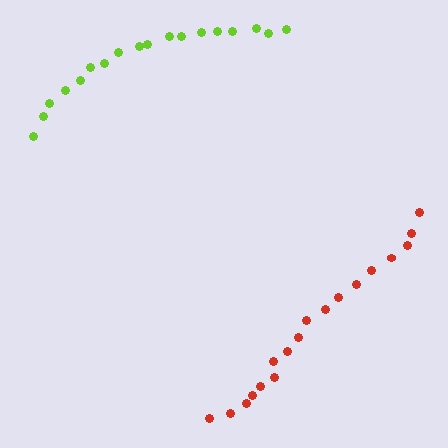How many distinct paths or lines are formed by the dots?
There are 2 distinct paths.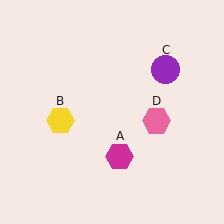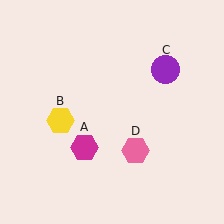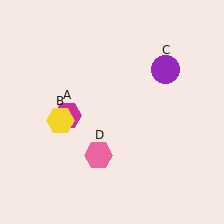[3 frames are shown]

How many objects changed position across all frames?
2 objects changed position: magenta hexagon (object A), pink hexagon (object D).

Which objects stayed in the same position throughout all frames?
Yellow hexagon (object B) and purple circle (object C) remained stationary.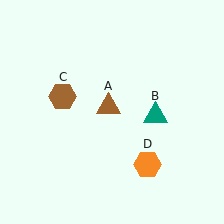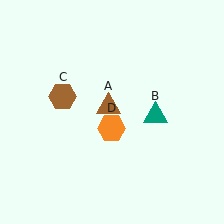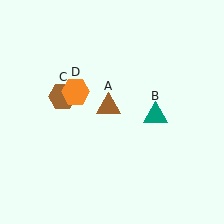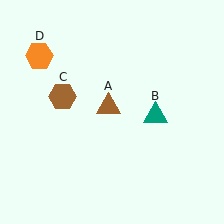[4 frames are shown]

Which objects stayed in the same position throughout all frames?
Brown triangle (object A) and teal triangle (object B) and brown hexagon (object C) remained stationary.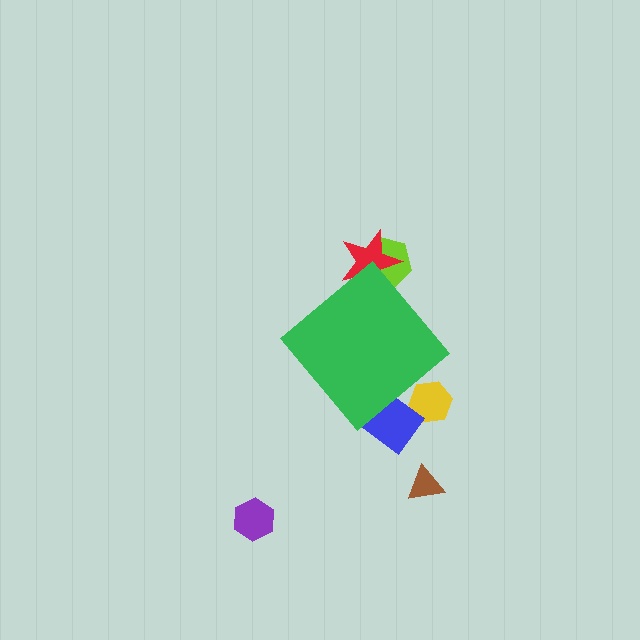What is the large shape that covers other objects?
A green diamond.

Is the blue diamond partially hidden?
Yes, the blue diamond is partially hidden behind the green diamond.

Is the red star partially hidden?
Yes, the red star is partially hidden behind the green diamond.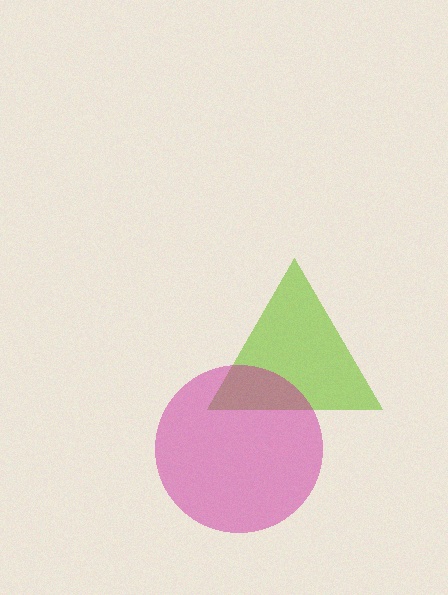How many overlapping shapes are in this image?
There are 2 overlapping shapes in the image.